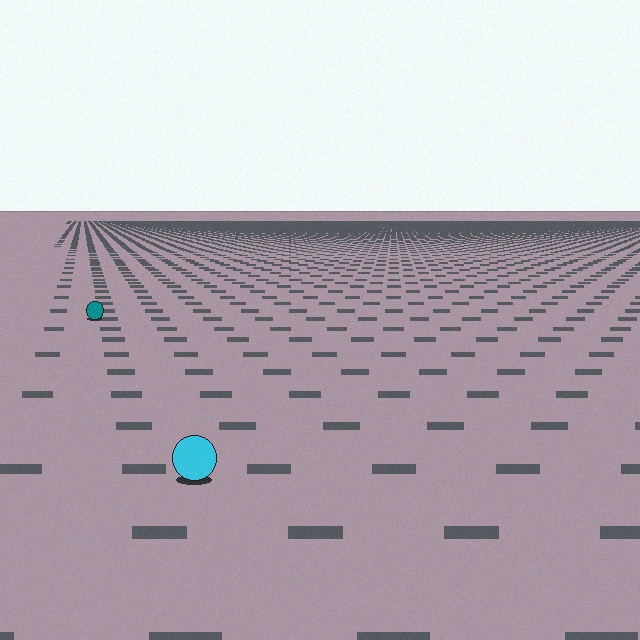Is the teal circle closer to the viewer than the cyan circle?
No. The cyan circle is closer — you can tell from the texture gradient: the ground texture is coarser near it.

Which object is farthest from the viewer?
The teal circle is farthest from the viewer. It appears smaller and the ground texture around it is denser.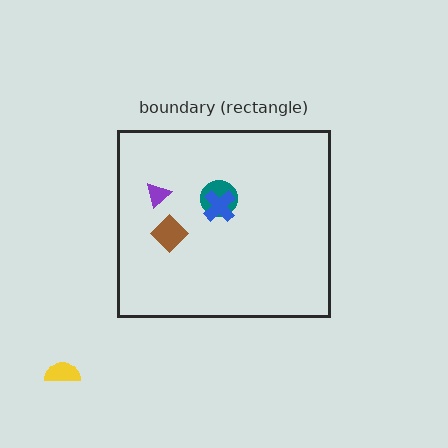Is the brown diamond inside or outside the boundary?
Inside.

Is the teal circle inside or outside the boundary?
Inside.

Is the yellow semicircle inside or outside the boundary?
Outside.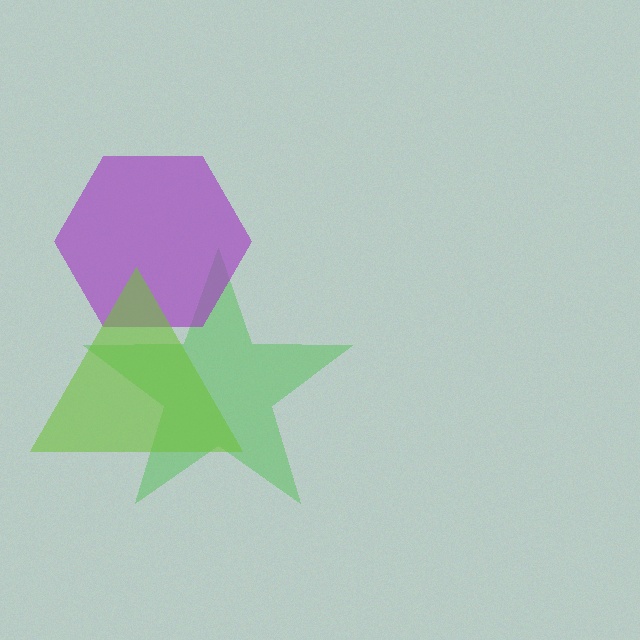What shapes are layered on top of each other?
The layered shapes are: a green star, a purple hexagon, a lime triangle.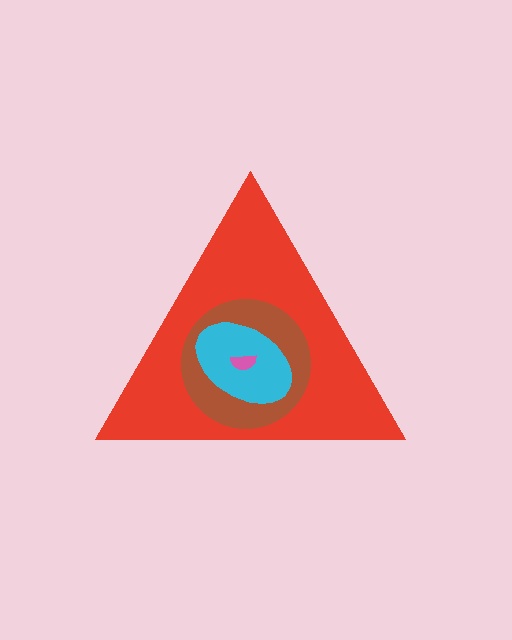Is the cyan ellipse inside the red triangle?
Yes.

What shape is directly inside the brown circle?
The cyan ellipse.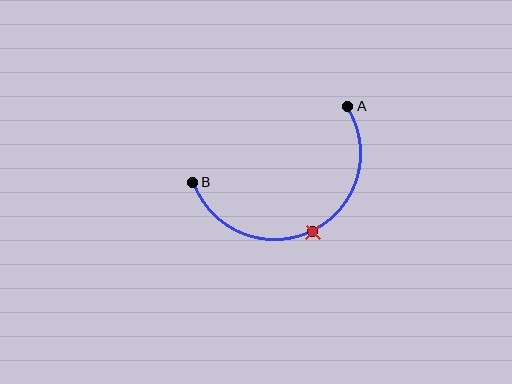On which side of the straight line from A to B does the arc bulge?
The arc bulges below the straight line connecting A and B.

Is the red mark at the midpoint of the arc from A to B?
Yes. The red mark lies on the arc at equal arc-length from both A and B — it is the arc midpoint.